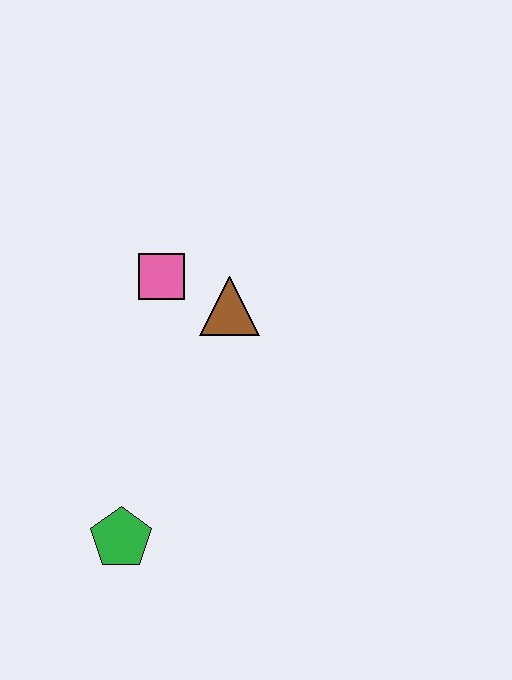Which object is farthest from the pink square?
The green pentagon is farthest from the pink square.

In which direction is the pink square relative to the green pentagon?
The pink square is above the green pentagon.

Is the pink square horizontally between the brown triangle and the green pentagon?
Yes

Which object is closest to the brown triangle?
The pink square is closest to the brown triangle.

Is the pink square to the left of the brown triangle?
Yes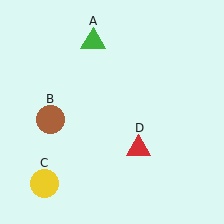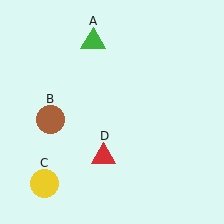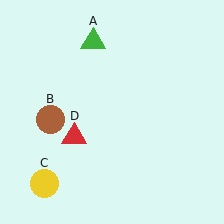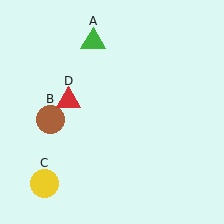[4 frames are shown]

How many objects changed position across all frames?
1 object changed position: red triangle (object D).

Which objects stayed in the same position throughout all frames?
Green triangle (object A) and brown circle (object B) and yellow circle (object C) remained stationary.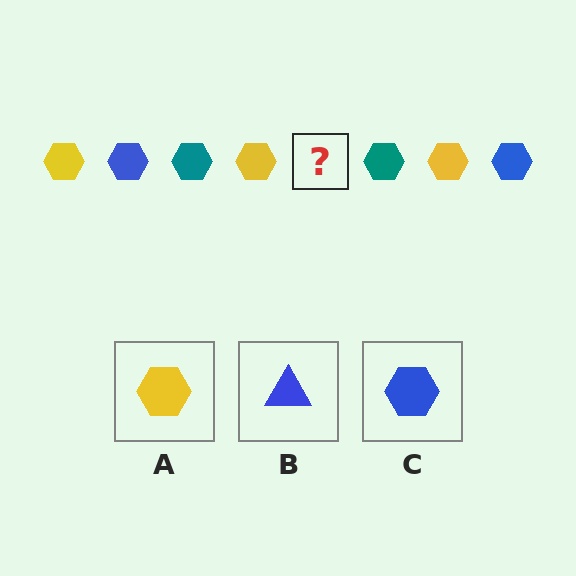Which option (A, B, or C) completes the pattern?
C.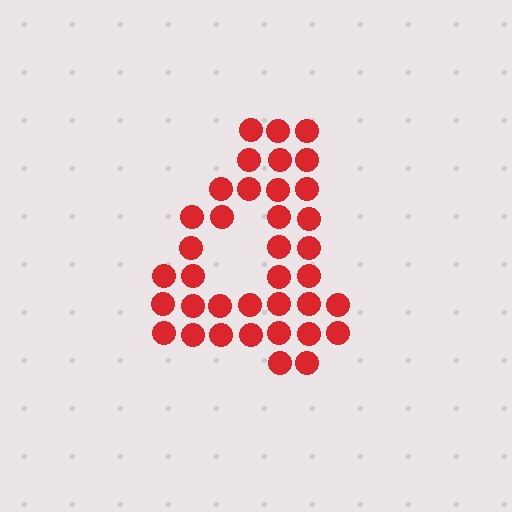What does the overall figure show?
The overall figure shows the digit 4.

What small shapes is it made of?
It is made of small circles.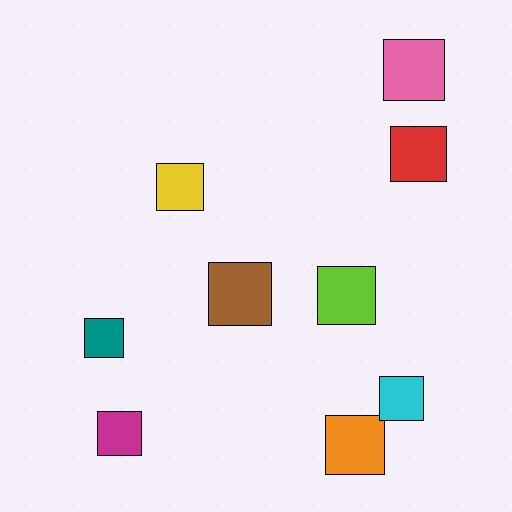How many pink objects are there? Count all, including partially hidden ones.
There is 1 pink object.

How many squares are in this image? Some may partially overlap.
There are 9 squares.